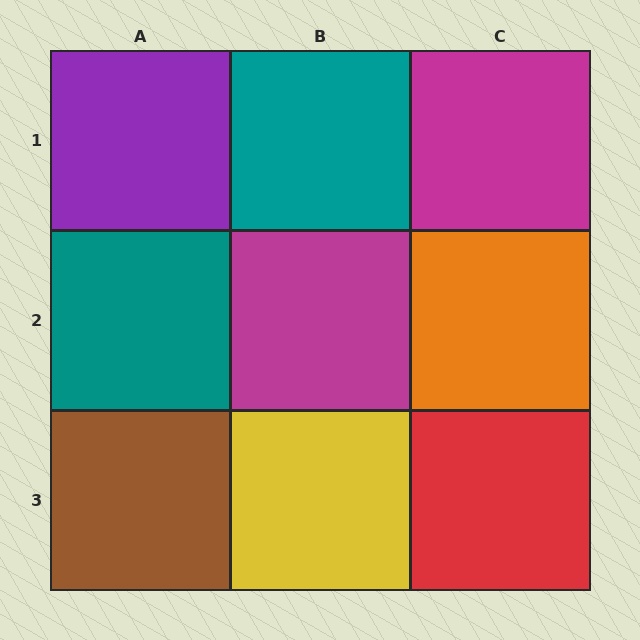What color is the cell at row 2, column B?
Magenta.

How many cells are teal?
2 cells are teal.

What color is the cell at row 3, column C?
Red.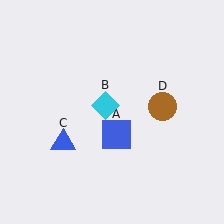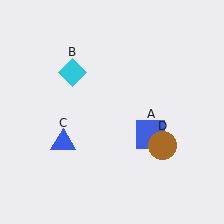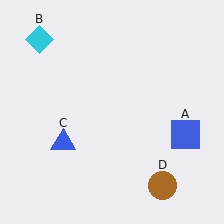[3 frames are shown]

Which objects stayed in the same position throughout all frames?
Blue triangle (object C) remained stationary.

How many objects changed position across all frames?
3 objects changed position: blue square (object A), cyan diamond (object B), brown circle (object D).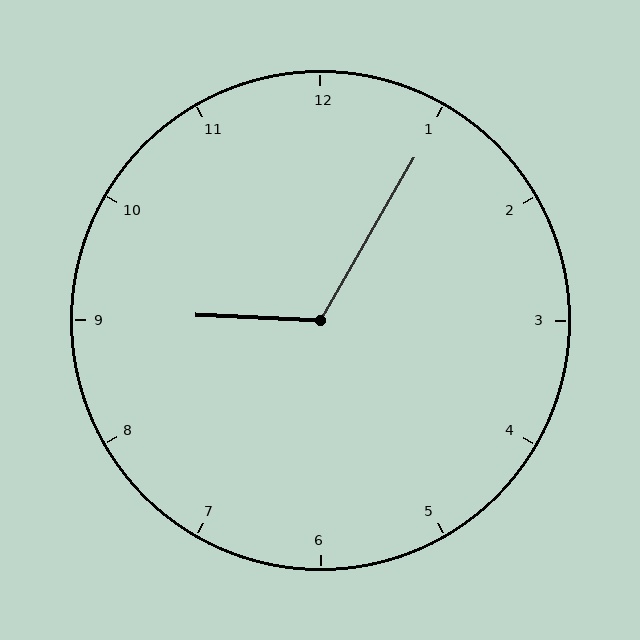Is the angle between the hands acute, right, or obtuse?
It is obtuse.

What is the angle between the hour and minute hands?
Approximately 118 degrees.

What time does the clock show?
9:05.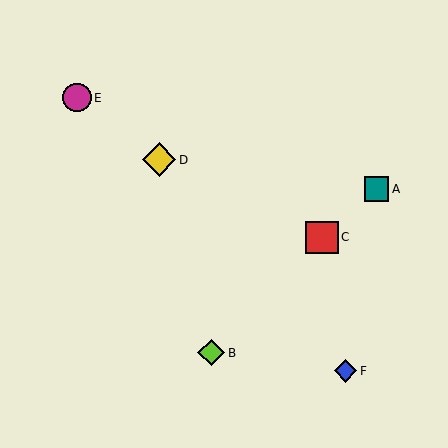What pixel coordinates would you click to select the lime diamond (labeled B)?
Click at (211, 353) to select the lime diamond B.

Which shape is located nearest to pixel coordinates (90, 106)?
The magenta circle (labeled E) at (77, 98) is nearest to that location.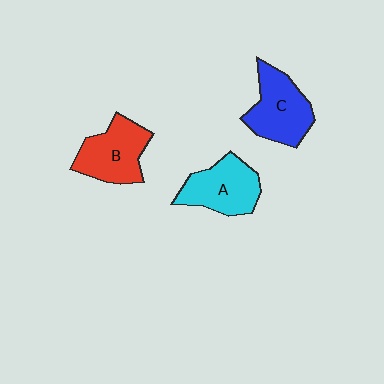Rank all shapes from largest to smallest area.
From largest to smallest: C (blue), B (red), A (cyan).